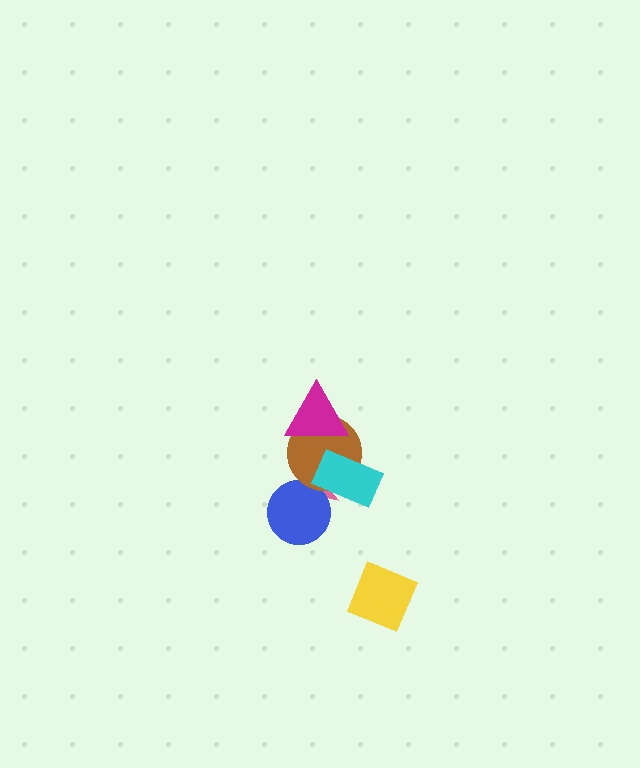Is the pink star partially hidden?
Yes, it is partially covered by another shape.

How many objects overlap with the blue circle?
1 object overlaps with the blue circle.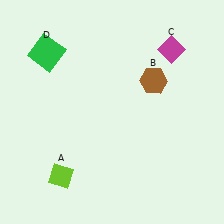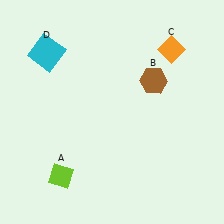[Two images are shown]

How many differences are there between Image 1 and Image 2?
There are 2 differences between the two images.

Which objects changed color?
C changed from magenta to orange. D changed from green to cyan.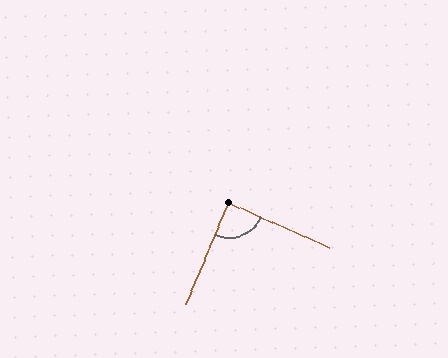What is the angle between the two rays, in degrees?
Approximately 88 degrees.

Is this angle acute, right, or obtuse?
It is approximately a right angle.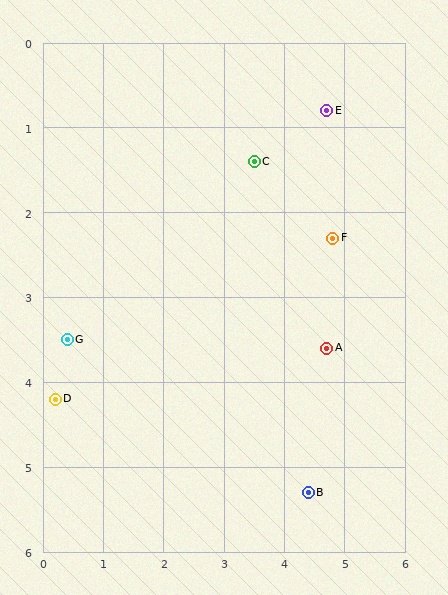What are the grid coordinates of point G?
Point G is at approximately (0.4, 3.5).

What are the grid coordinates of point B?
Point B is at approximately (4.4, 5.3).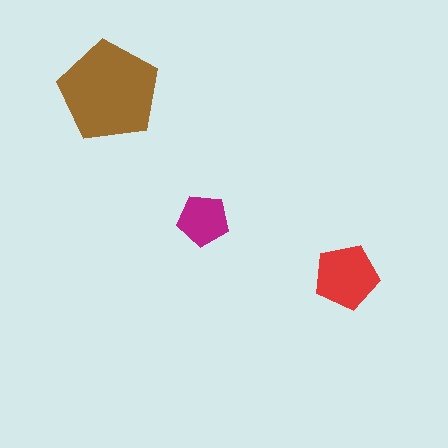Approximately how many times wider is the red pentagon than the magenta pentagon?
About 1.5 times wider.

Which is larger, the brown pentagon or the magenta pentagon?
The brown one.